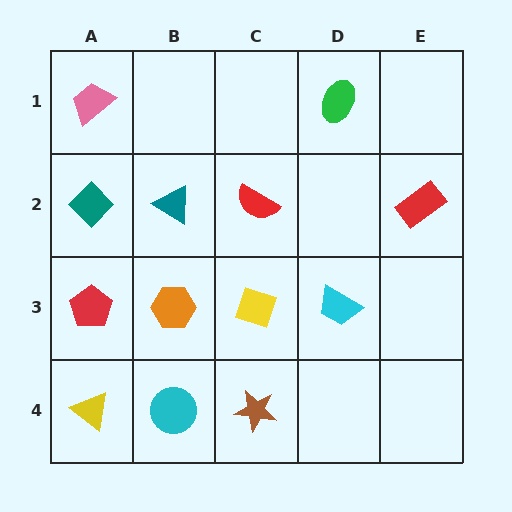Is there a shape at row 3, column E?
No, that cell is empty.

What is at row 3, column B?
An orange hexagon.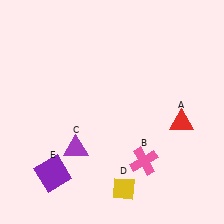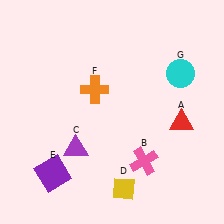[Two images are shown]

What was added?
An orange cross (F), a cyan circle (G) were added in Image 2.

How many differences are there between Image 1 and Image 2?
There are 2 differences between the two images.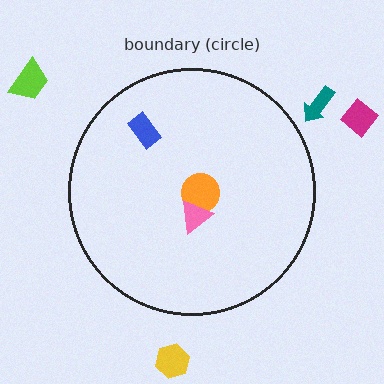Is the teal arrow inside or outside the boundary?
Outside.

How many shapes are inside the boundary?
3 inside, 4 outside.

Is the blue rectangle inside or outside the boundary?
Inside.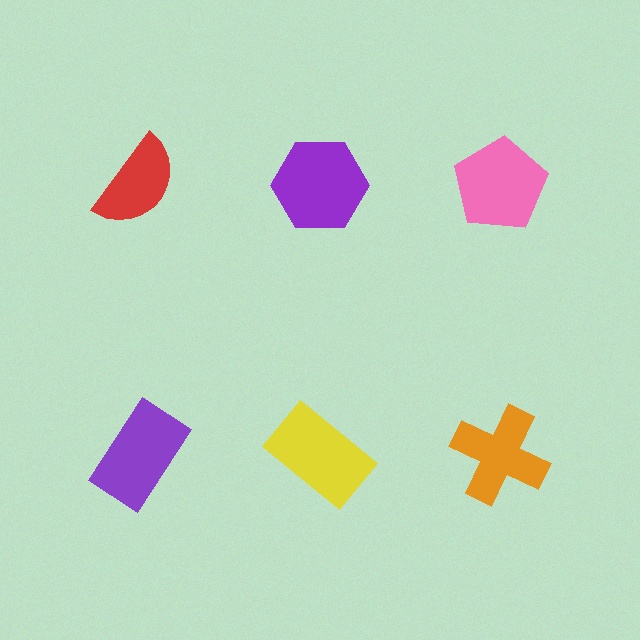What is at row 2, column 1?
A purple rectangle.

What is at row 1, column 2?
A purple hexagon.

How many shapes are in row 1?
3 shapes.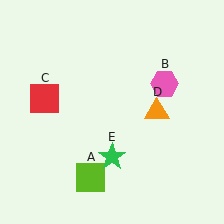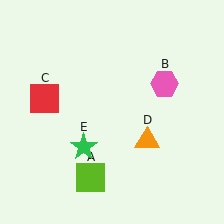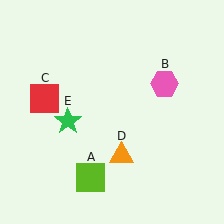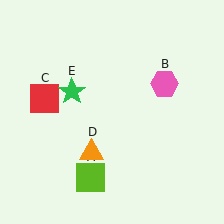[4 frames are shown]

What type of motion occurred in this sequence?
The orange triangle (object D), green star (object E) rotated clockwise around the center of the scene.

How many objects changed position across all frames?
2 objects changed position: orange triangle (object D), green star (object E).